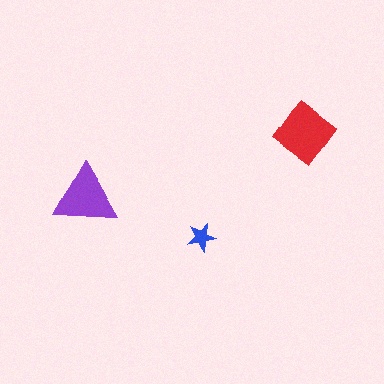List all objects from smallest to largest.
The blue star, the purple triangle, the red diamond.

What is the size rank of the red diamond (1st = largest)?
1st.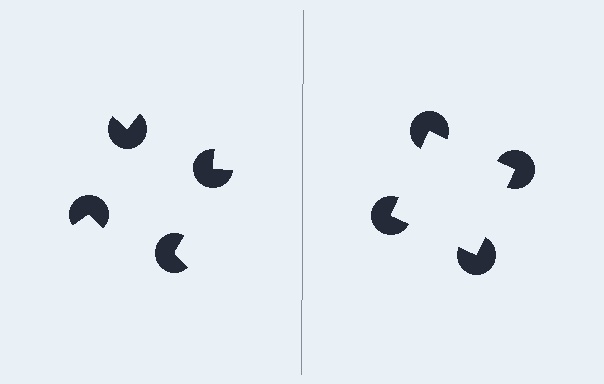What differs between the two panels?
The pac-man discs are positioned identically on both sides; only the wedge orientations differ. On the right they align to a square; on the left they are misaligned.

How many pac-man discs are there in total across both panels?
8 — 4 on each side.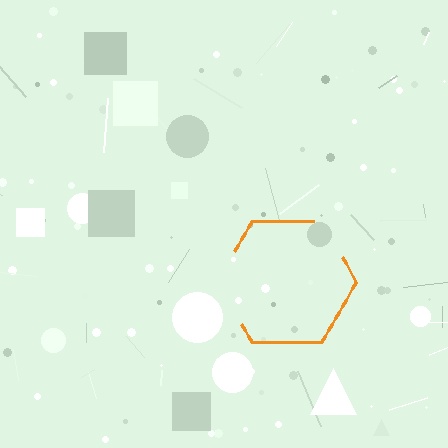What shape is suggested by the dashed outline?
The dashed outline suggests a hexagon.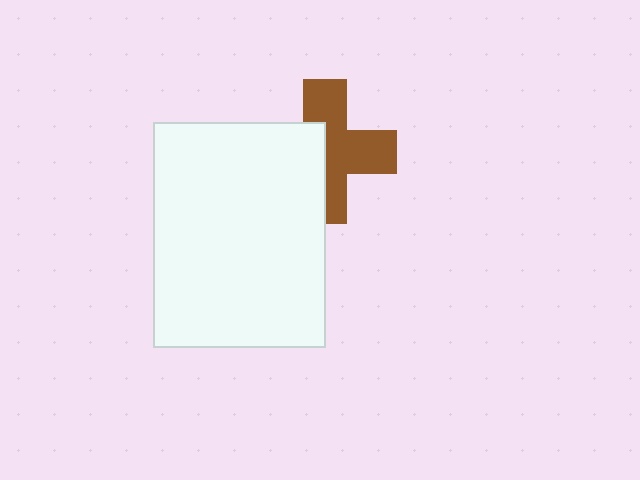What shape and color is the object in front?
The object in front is a white rectangle.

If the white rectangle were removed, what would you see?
You would see the complete brown cross.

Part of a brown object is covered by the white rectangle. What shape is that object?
It is a cross.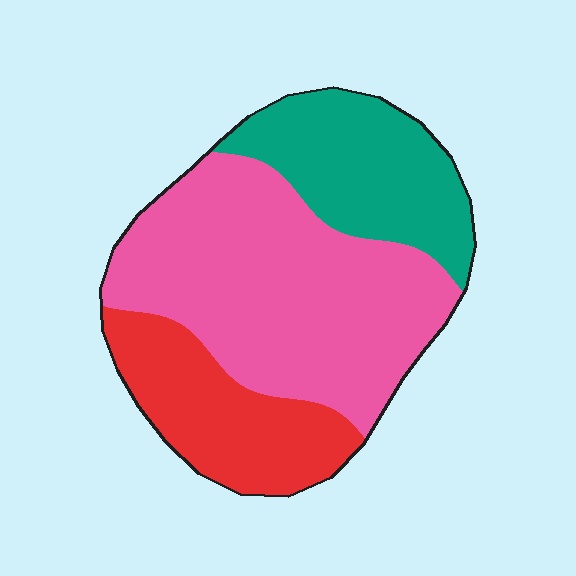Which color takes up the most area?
Pink, at roughly 50%.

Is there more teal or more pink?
Pink.